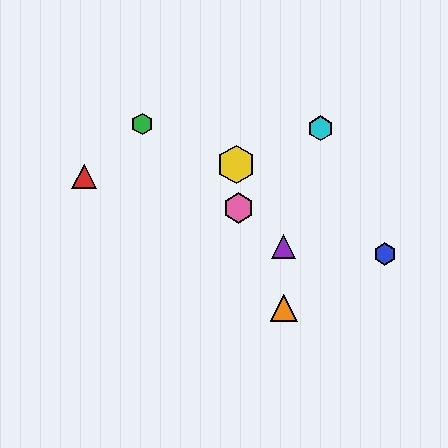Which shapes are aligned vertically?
The purple triangle, the orange triangle are aligned vertically.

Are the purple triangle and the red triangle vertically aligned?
No, the purple triangle is at x≈284 and the red triangle is at x≈84.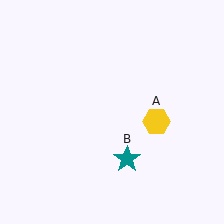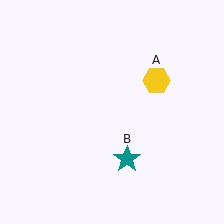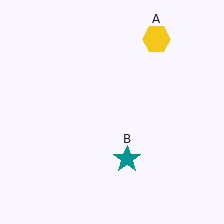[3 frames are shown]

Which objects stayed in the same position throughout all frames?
Teal star (object B) remained stationary.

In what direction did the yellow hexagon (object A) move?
The yellow hexagon (object A) moved up.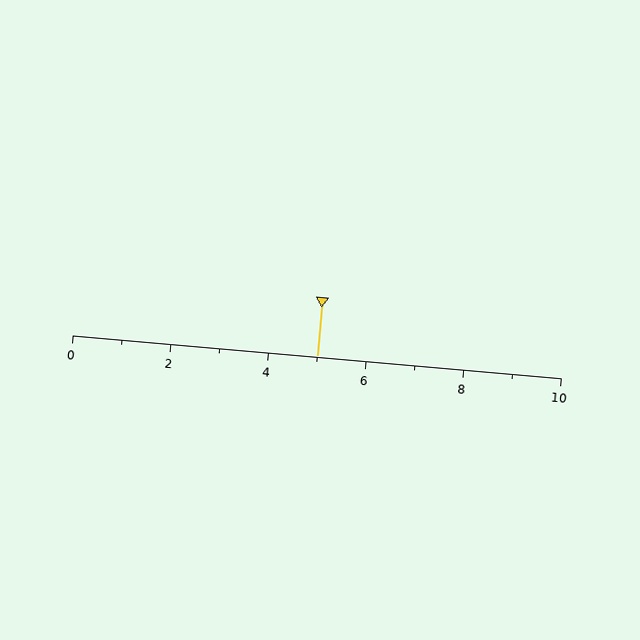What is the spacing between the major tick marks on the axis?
The major ticks are spaced 2 apart.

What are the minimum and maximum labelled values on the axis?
The axis runs from 0 to 10.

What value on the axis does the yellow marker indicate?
The marker indicates approximately 5.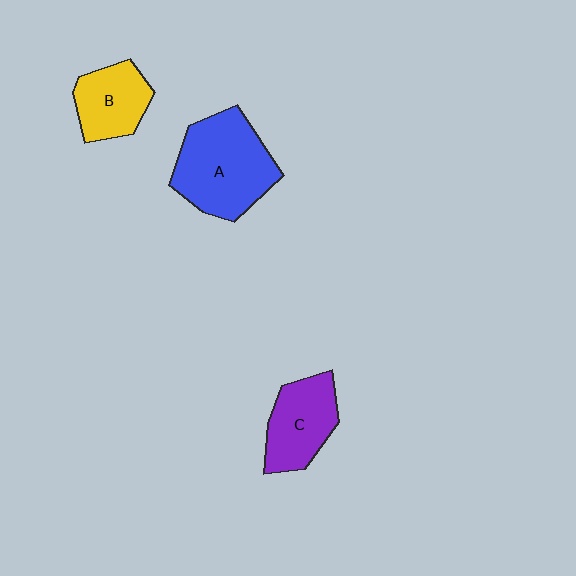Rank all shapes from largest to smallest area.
From largest to smallest: A (blue), C (purple), B (yellow).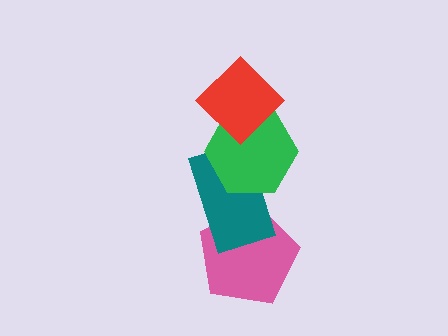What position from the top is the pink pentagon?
The pink pentagon is 4th from the top.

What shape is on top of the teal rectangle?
The green hexagon is on top of the teal rectangle.